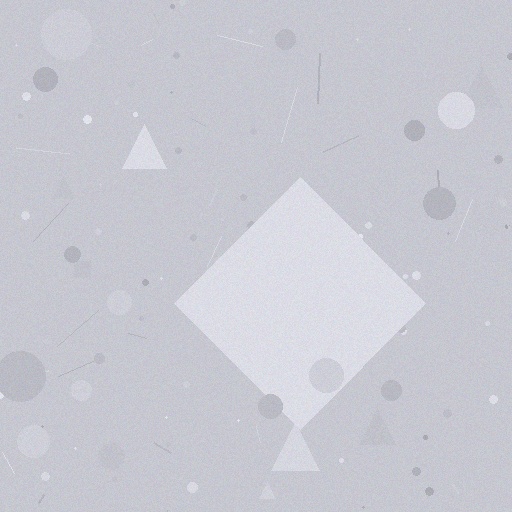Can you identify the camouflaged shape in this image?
The camouflaged shape is a diamond.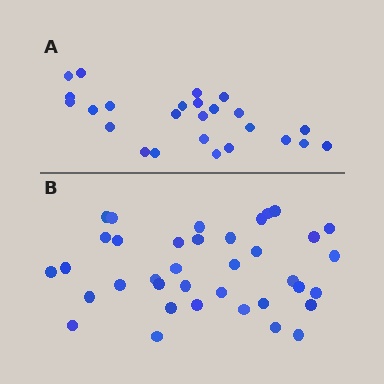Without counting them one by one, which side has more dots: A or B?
Region B (the bottom region) has more dots.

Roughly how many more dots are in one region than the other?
Region B has roughly 12 or so more dots than region A.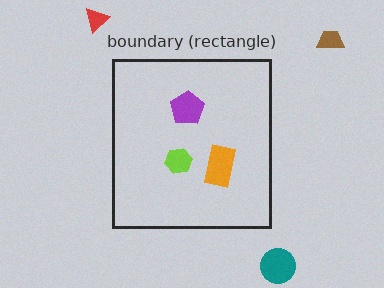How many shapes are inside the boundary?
3 inside, 3 outside.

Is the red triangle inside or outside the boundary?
Outside.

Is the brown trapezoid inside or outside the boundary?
Outside.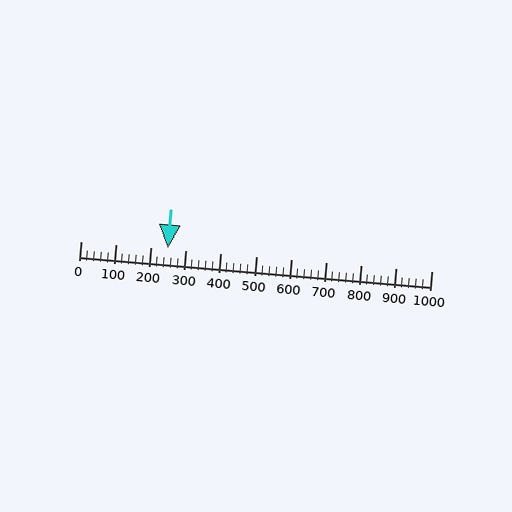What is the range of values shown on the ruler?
The ruler shows values from 0 to 1000.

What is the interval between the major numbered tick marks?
The major tick marks are spaced 100 units apart.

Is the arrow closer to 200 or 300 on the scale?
The arrow is closer to 200.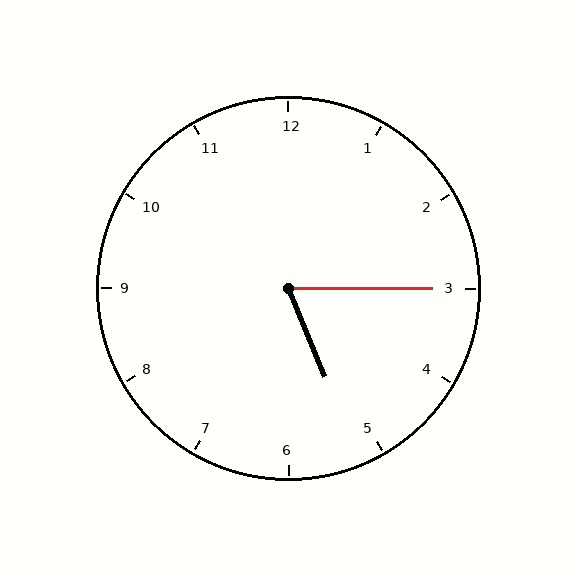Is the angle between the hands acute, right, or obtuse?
It is acute.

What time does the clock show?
5:15.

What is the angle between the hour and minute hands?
Approximately 68 degrees.